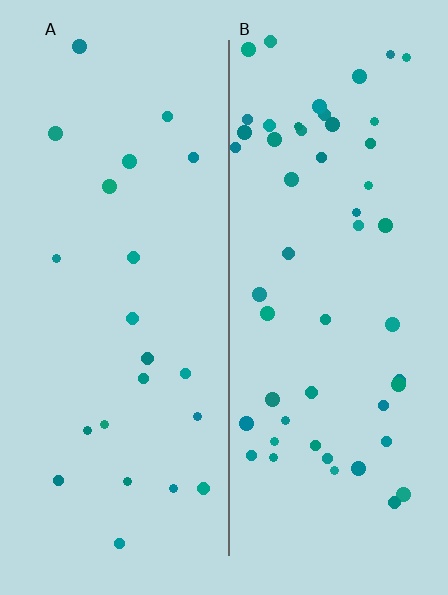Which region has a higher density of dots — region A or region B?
B (the right).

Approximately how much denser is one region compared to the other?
Approximately 2.4× — region B over region A.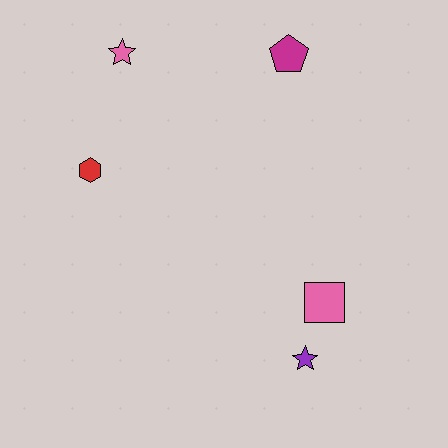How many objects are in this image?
There are 5 objects.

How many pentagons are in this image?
There is 1 pentagon.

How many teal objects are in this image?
There are no teal objects.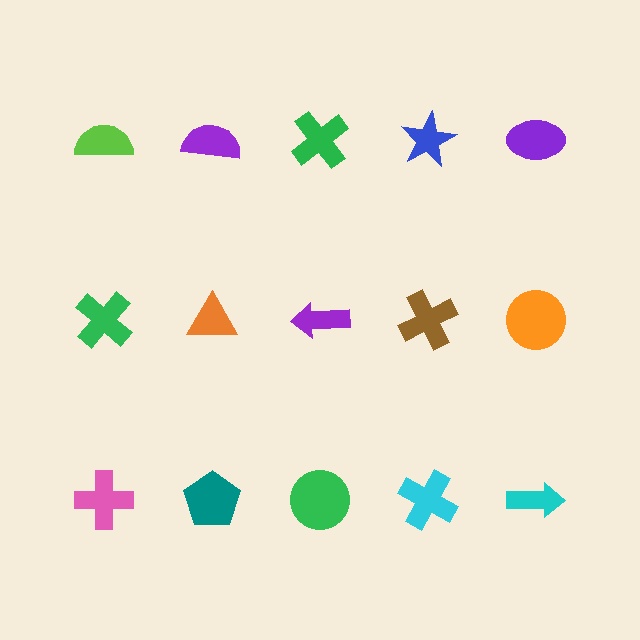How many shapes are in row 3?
5 shapes.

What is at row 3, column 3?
A green circle.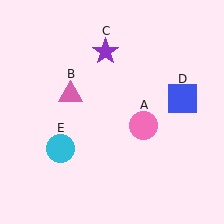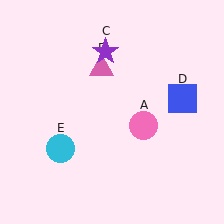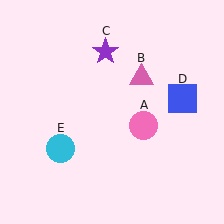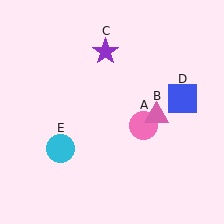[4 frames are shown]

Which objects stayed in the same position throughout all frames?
Pink circle (object A) and purple star (object C) and blue square (object D) and cyan circle (object E) remained stationary.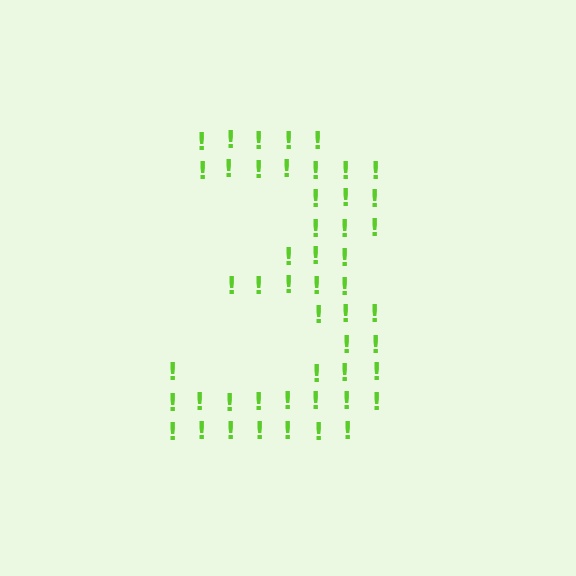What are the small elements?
The small elements are exclamation marks.